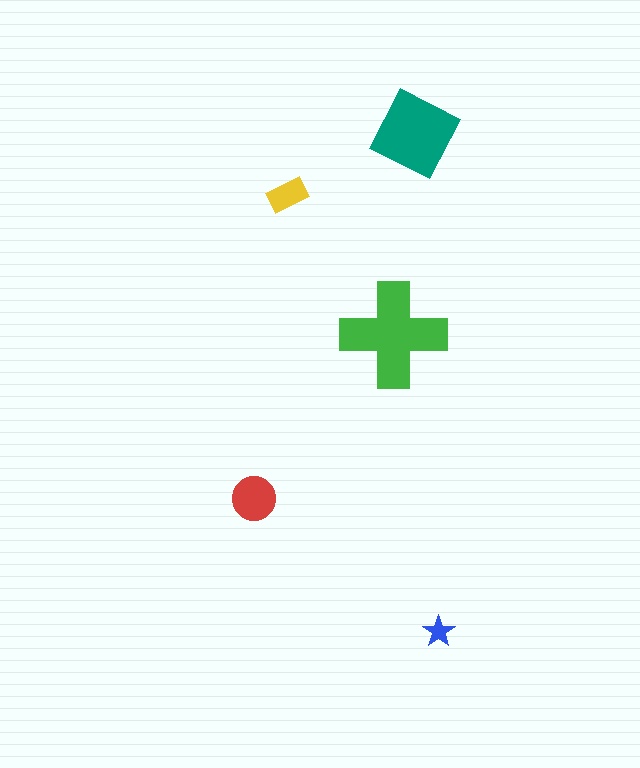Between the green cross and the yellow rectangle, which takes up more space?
The green cross.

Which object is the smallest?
The blue star.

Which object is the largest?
The green cross.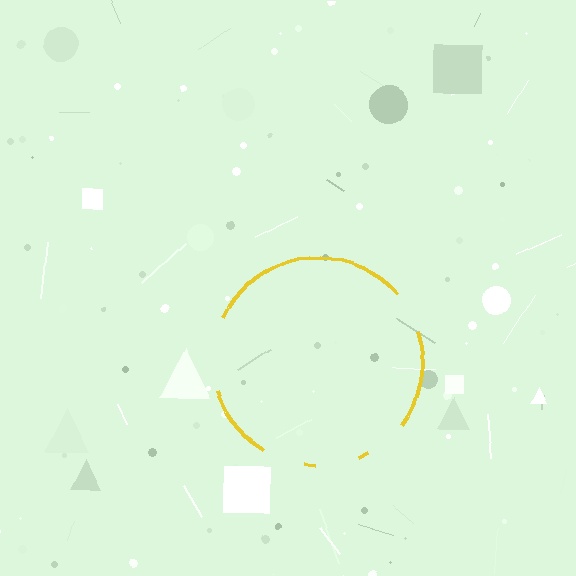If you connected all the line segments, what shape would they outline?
They would outline a circle.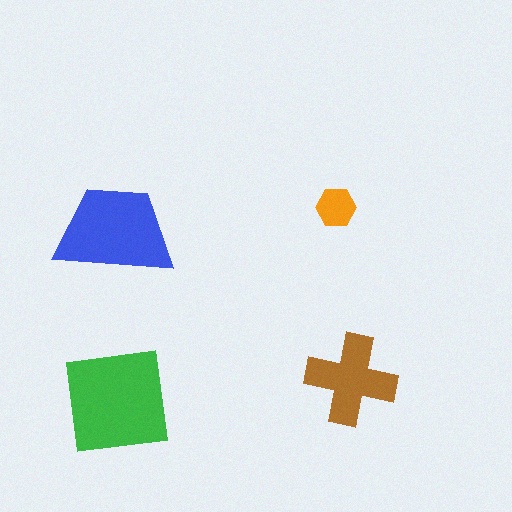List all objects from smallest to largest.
The orange hexagon, the brown cross, the blue trapezoid, the green square.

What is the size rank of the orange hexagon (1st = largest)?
4th.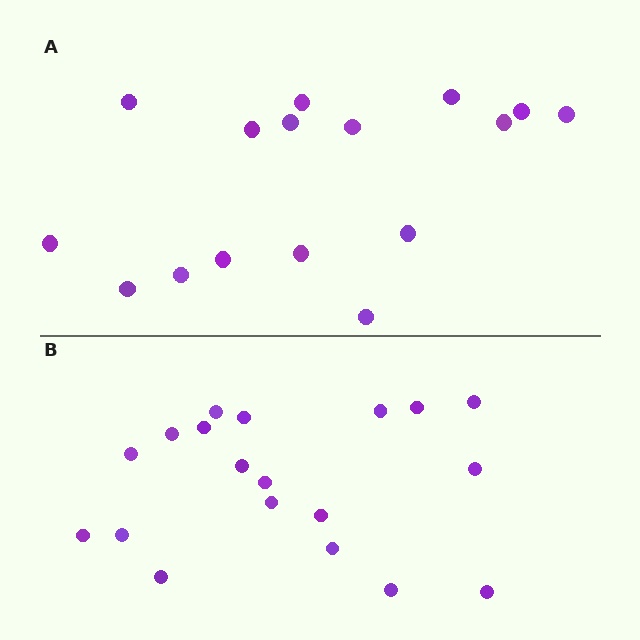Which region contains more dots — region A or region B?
Region B (the bottom region) has more dots.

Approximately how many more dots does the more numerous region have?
Region B has just a few more — roughly 2 or 3 more dots than region A.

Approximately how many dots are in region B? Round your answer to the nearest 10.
About 20 dots. (The exact count is 19, which rounds to 20.)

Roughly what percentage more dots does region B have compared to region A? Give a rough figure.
About 20% more.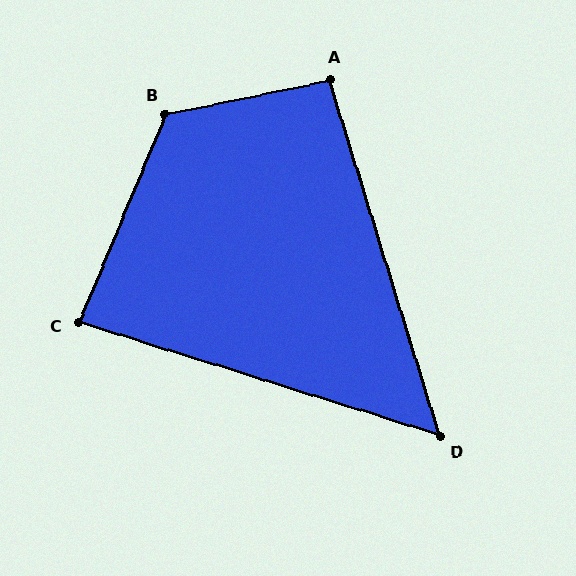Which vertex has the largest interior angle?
B, at approximately 125 degrees.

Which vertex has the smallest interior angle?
D, at approximately 55 degrees.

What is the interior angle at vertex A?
Approximately 95 degrees (obtuse).